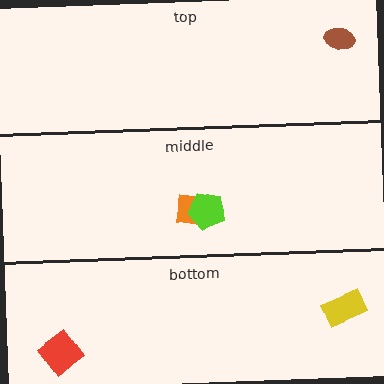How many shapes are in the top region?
1.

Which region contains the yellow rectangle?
The bottom region.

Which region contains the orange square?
The middle region.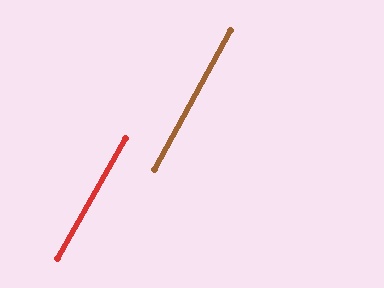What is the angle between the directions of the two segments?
Approximately 1 degree.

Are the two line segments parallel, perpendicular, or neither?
Parallel — their directions differ by only 0.8°.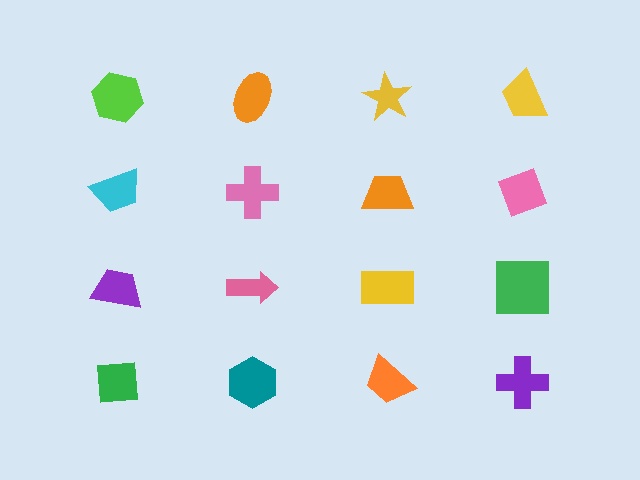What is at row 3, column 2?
A pink arrow.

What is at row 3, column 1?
A purple trapezoid.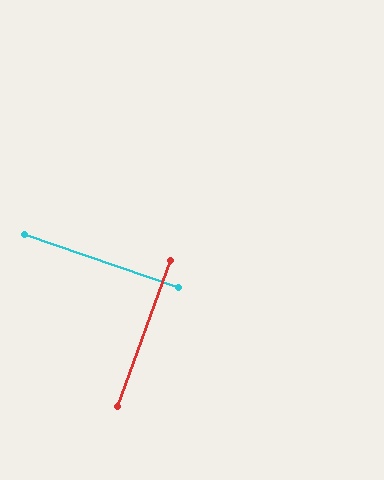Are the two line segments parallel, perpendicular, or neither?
Perpendicular — they meet at approximately 89°.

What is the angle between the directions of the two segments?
Approximately 89 degrees.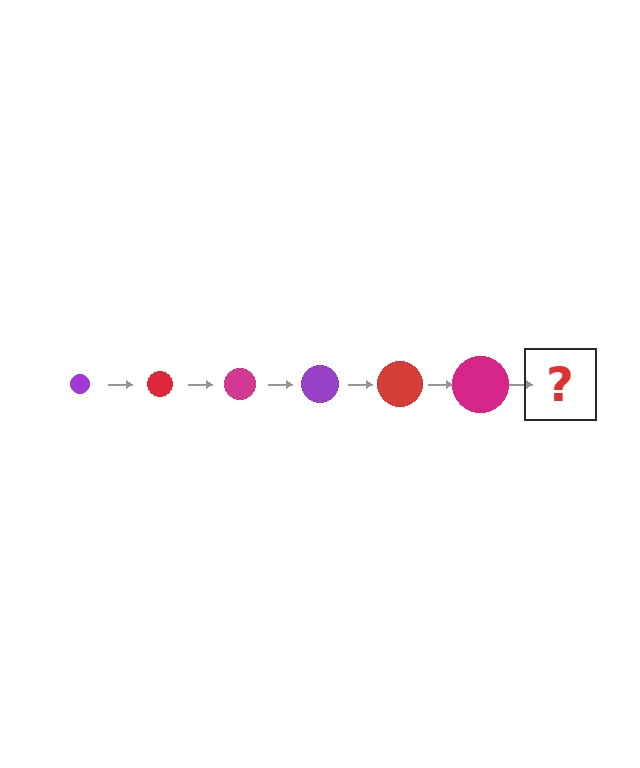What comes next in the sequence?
The next element should be a purple circle, larger than the previous one.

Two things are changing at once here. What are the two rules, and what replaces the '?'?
The two rules are that the circle grows larger each step and the color cycles through purple, red, and magenta. The '?' should be a purple circle, larger than the previous one.